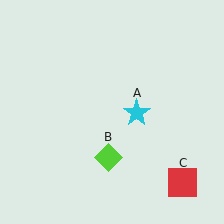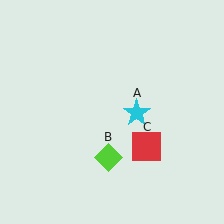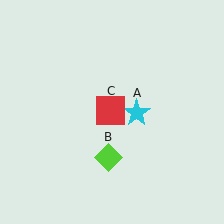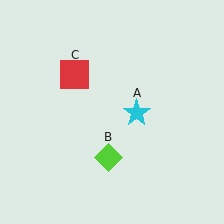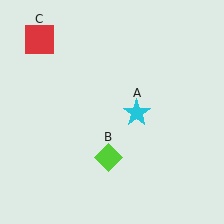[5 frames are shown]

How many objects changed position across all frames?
1 object changed position: red square (object C).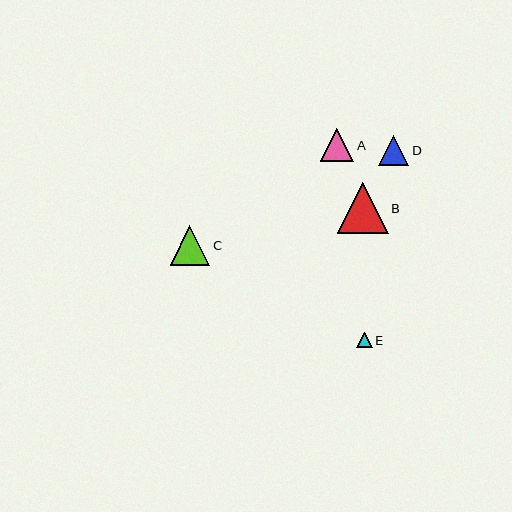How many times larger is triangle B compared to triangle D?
Triangle B is approximately 1.7 times the size of triangle D.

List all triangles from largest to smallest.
From largest to smallest: B, C, A, D, E.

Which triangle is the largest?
Triangle B is the largest with a size of approximately 51 pixels.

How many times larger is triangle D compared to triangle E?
Triangle D is approximately 2.0 times the size of triangle E.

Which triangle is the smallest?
Triangle E is the smallest with a size of approximately 15 pixels.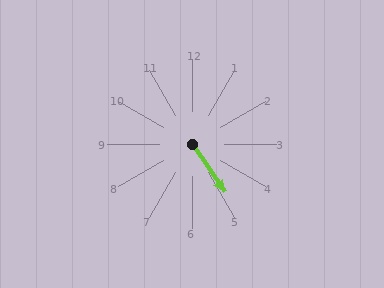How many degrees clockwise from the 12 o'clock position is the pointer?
Approximately 146 degrees.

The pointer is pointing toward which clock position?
Roughly 5 o'clock.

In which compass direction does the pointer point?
Southeast.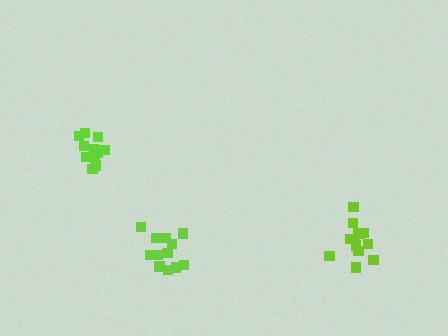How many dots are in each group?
Group 1: 12 dots, Group 2: 11 dots, Group 3: 12 dots (35 total).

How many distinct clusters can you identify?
There are 3 distinct clusters.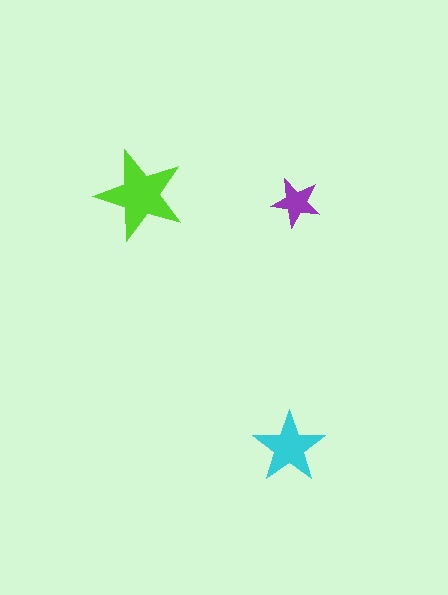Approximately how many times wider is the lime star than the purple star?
About 2 times wider.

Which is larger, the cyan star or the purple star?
The cyan one.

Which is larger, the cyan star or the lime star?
The lime one.